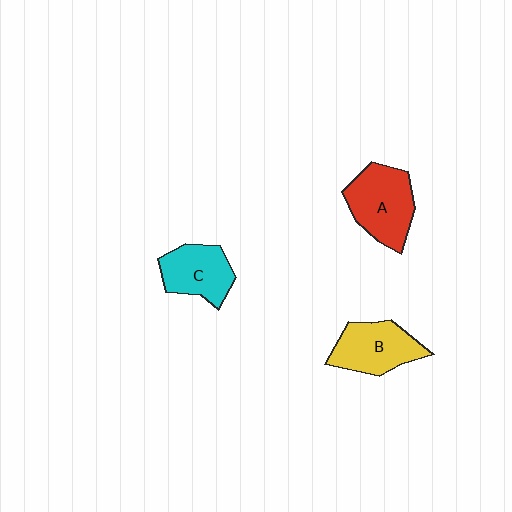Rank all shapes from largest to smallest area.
From largest to smallest: A (red), B (yellow), C (cyan).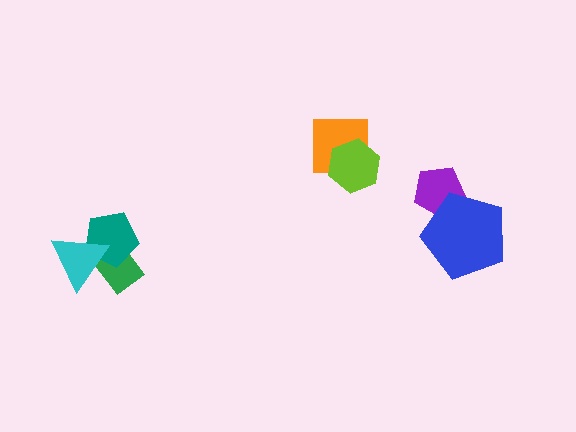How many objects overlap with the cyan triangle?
2 objects overlap with the cyan triangle.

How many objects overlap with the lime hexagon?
1 object overlaps with the lime hexagon.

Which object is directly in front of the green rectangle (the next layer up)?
The teal pentagon is directly in front of the green rectangle.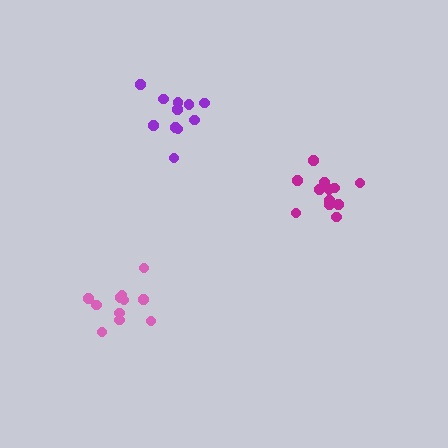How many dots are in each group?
Group 1: 11 dots, Group 2: 12 dots, Group 3: 11 dots (34 total).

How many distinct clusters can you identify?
There are 3 distinct clusters.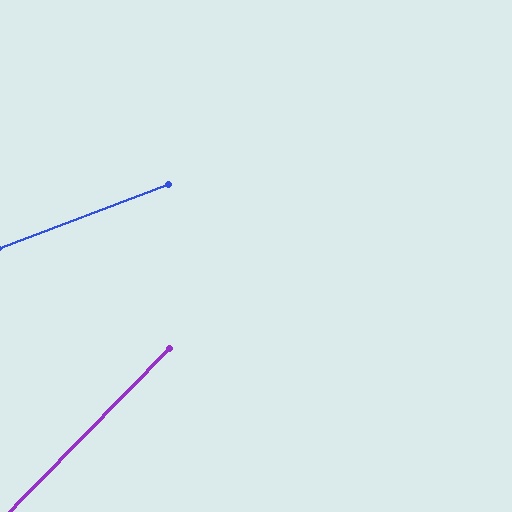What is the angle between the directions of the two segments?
Approximately 25 degrees.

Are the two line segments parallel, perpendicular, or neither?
Neither parallel nor perpendicular — they differ by about 25°.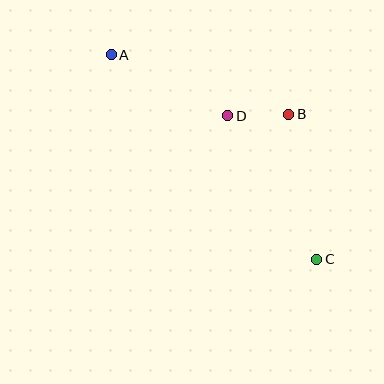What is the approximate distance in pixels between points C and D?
The distance between C and D is approximately 169 pixels.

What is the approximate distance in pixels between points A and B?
The distance between A and B is approximately 187 pixels.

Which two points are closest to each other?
Points B and D are closest to each other.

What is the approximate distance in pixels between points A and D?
The distance between A and D is approximately 132 pixels.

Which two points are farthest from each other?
Points A and C are farthest from each other.